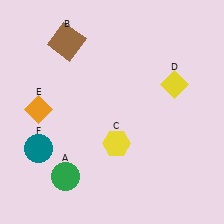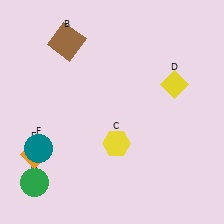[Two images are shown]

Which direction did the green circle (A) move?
The green circle (A) moved left.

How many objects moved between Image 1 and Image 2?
2 objects moved between the two images.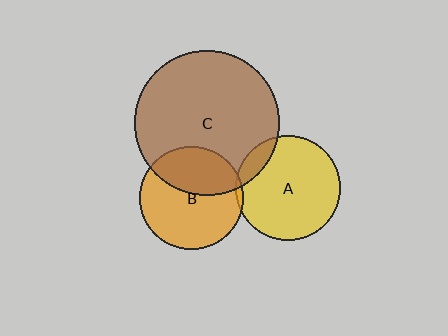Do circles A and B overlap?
Yes.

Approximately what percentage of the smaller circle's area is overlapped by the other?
Approximately 5%.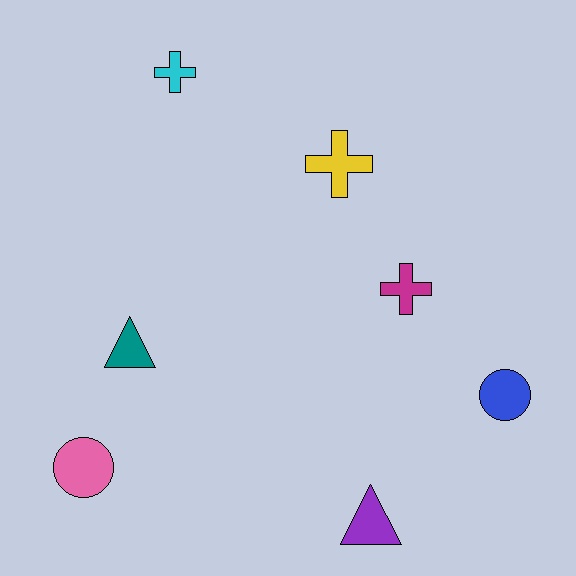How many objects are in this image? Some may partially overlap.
There are 7 objects.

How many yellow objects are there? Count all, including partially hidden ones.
There is 1 yellow object.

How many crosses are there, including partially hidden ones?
There are 3 crosses.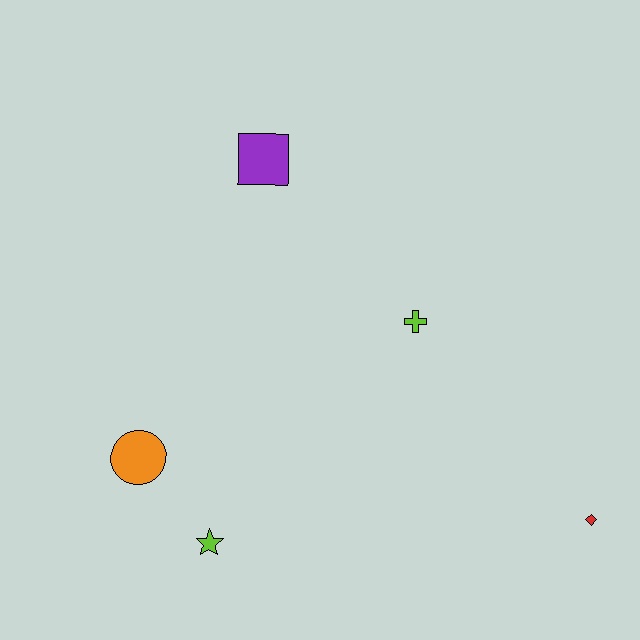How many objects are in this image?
There are 5 objects.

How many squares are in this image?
There is 1 square.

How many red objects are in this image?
There is 1 red object.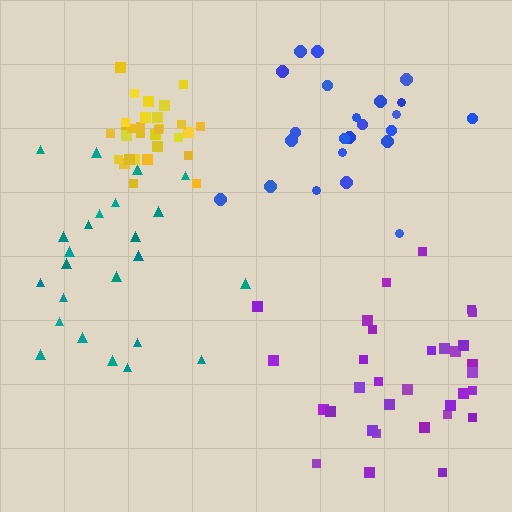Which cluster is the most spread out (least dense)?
Blue.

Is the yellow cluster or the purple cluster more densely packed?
Yellow.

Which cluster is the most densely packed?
Yellow.